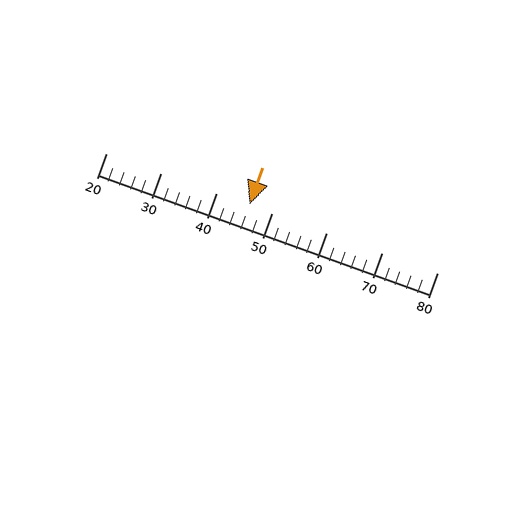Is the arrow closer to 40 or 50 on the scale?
The arrow is closer to 50.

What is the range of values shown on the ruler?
The ruler shows values from 20 to 80.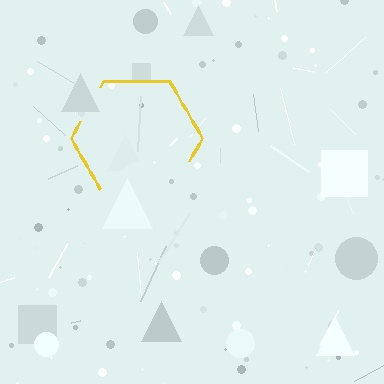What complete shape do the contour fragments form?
The contour fragments form a hexagon.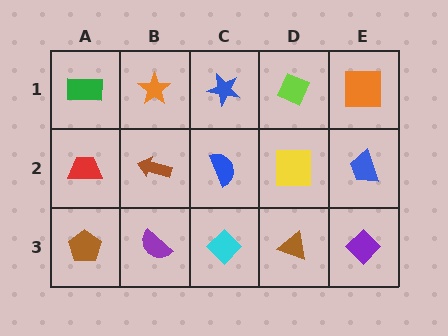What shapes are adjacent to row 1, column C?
A blue semicircle (row 2, column C), an orange star (row 1, column B), a lime diamond (row 1, column D).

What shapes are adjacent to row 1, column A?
A red trapezoid (row 2, column A), an orange star (row 1, column B).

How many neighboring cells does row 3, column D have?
3.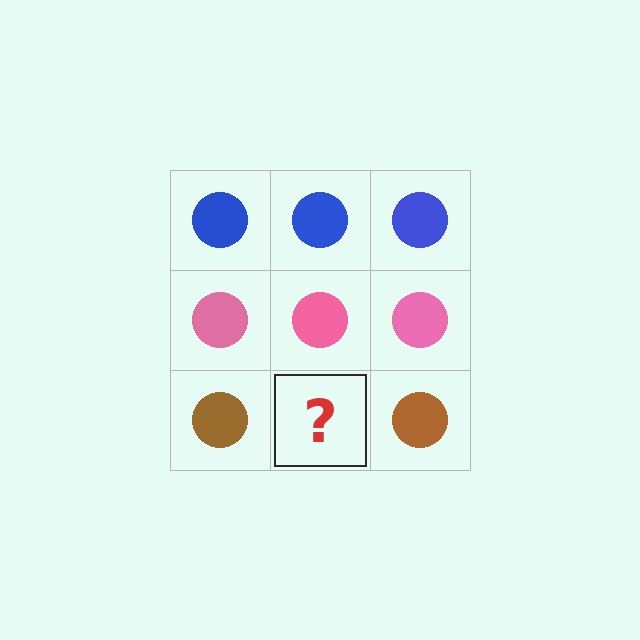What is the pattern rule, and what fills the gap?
The rule is that each row has a consistent color. The gap should be filled with a brown circle.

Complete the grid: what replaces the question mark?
The question mark should be replaced with a brown circle.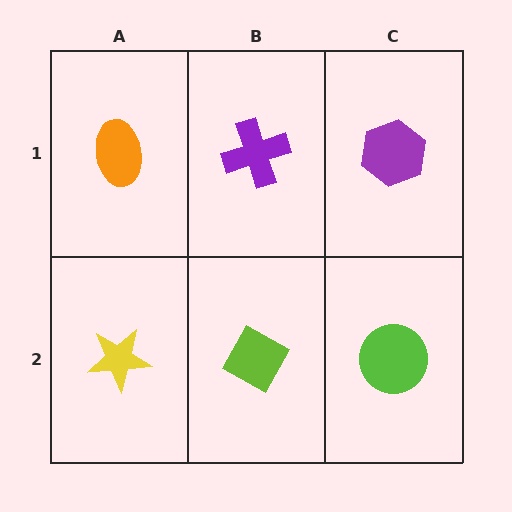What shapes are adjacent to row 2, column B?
A purple cross (row 1, column B), a yellow star (row 2, column A), a lime circle (row 2, column C).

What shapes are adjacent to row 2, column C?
A purple hexagon (row 1, column C), a lime diamond (row 2, column B).